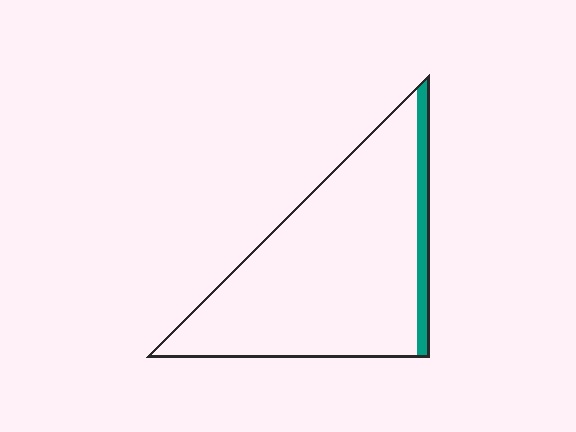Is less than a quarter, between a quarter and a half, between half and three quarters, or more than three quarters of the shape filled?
Less than a quarter.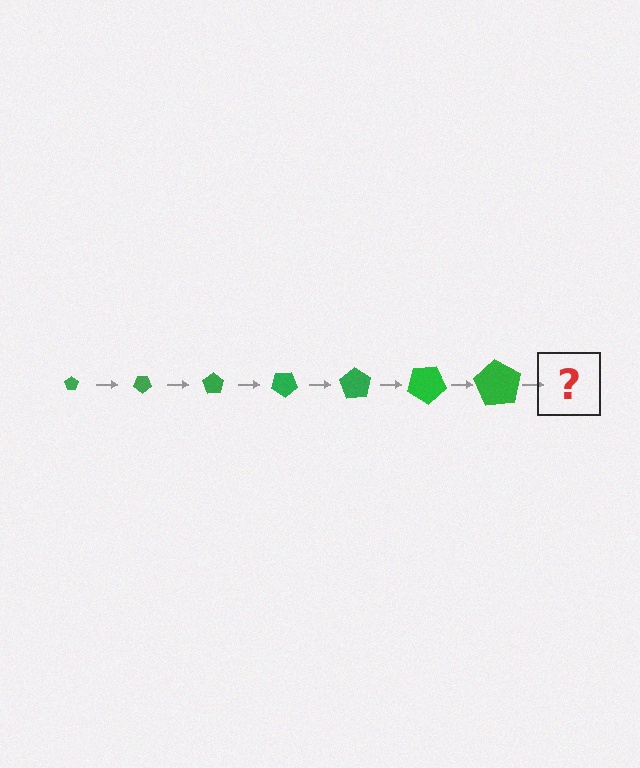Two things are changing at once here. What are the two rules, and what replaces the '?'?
The two rules are that the pentagon grows larger each step and it rotates 35 degrees each step. The '?' should be a pentagon, larger than the previous one and rotated 245 degrees from the start.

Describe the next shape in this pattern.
It should be a pentagon, larger than the previous one and rotated 245 degrees from the start.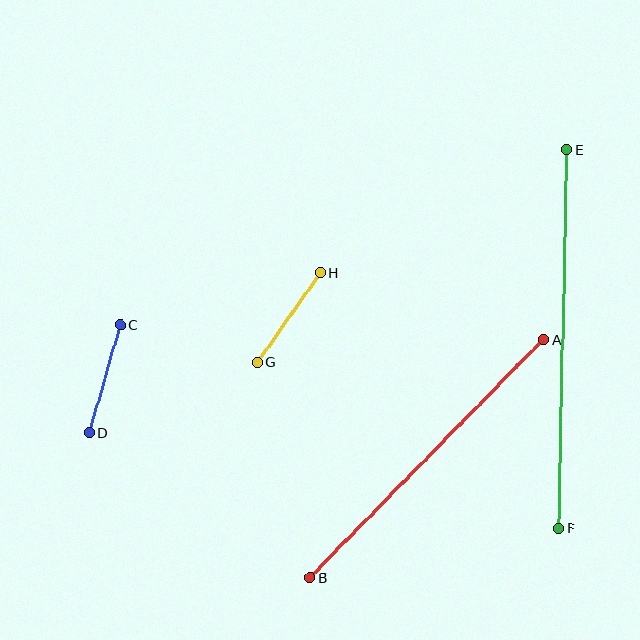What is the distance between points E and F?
The distance is approximately 379 pixels.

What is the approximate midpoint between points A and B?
The midpoint is at approximately (427, 459) pixels.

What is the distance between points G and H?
The distance is approximately 109 pixels.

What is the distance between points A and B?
The distance is approximately 333 pixels.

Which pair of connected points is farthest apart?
Points E and F are farthest apart.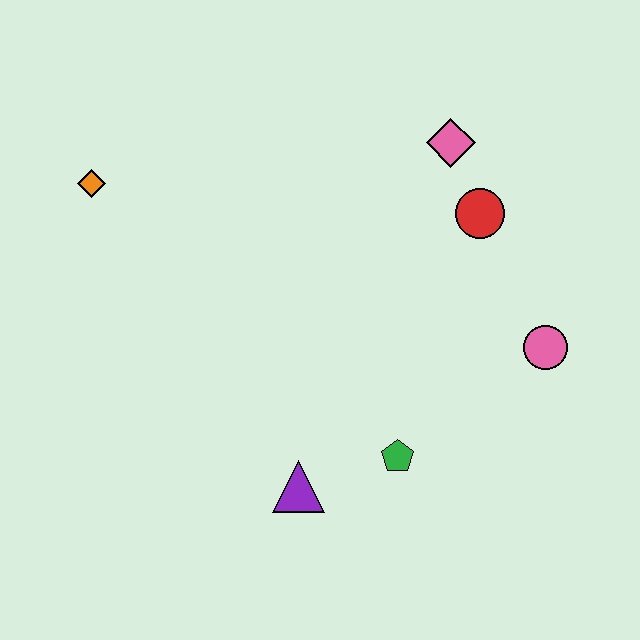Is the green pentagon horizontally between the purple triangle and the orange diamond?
No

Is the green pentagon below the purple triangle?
No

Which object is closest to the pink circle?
The red circle is closest to the pink circle.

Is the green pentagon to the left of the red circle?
Yes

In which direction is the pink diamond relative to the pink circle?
The pink diamond is above the pink circle.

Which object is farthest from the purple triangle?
The pink diamond is farthest from the purple triangle.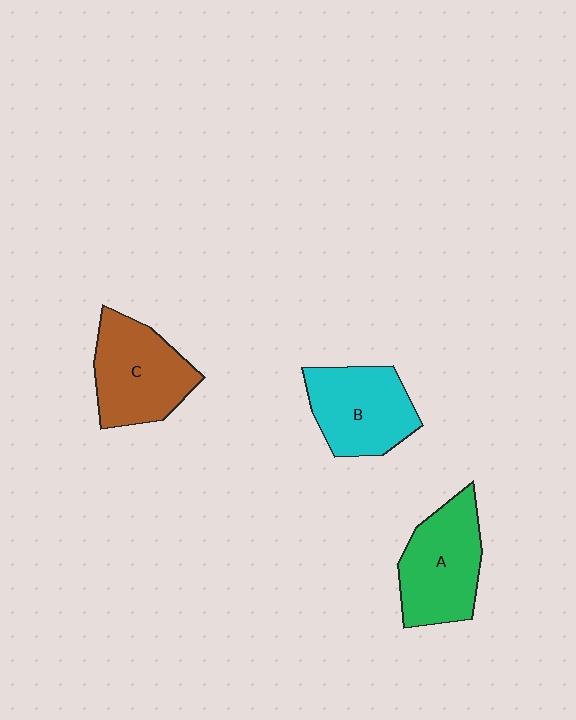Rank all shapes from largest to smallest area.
From largest to smallest: C (brown), A (green), B (cyan).